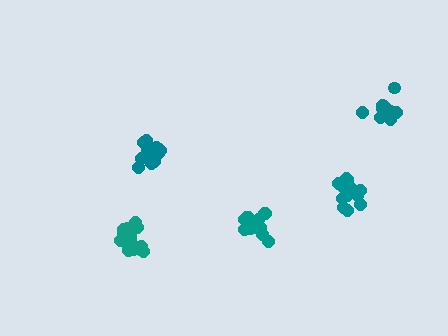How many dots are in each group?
Group 1: 16 dots, Group 2: 15 dots, Group 3: 12 dots, Group 4: 17 dots, Group 5: 14 dots (74 total).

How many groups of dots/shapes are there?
There are 5 groups.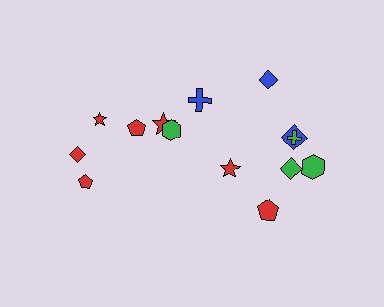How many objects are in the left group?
There are 6 objects.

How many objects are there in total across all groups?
There are 14 objects.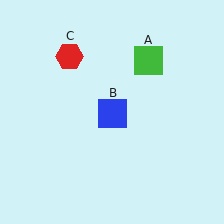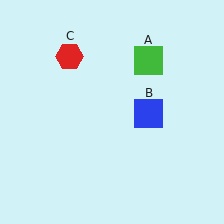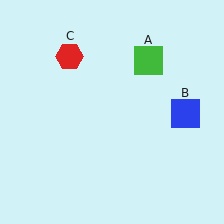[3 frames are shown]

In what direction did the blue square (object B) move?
The blue square (object B) moved right.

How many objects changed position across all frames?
1 object changed position: blue square (object B).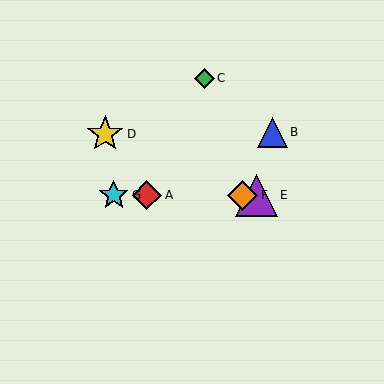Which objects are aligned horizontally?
Objects A, E, F, G are aligned horizontally.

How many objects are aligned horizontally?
4 objects (A, E, F, G) are aligned horizontally.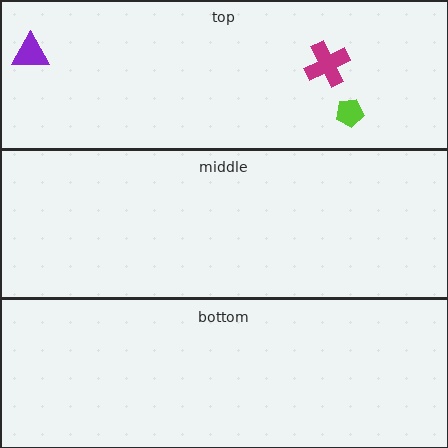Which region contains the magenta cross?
The top region.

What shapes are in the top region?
The lime pentagon, the magenta cross, the purple triangle.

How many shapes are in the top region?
3.